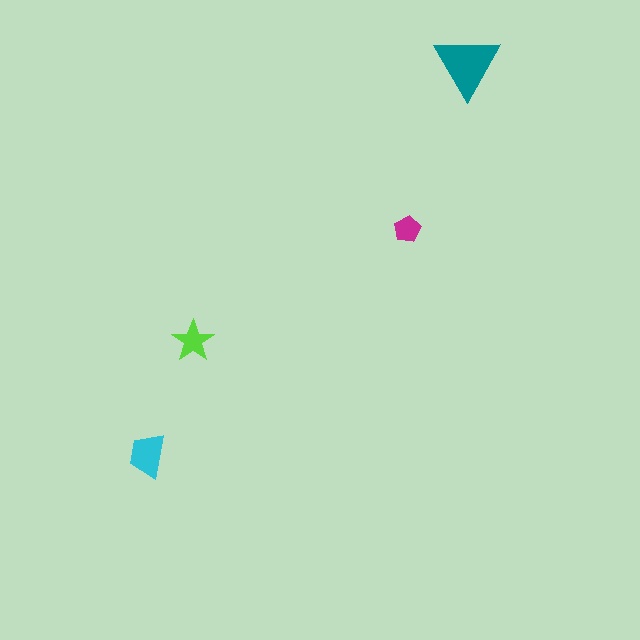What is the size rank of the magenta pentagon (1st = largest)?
4th.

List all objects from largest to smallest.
The teal triangle, the cyan trapezoid, the lime star, the magenta pentagon.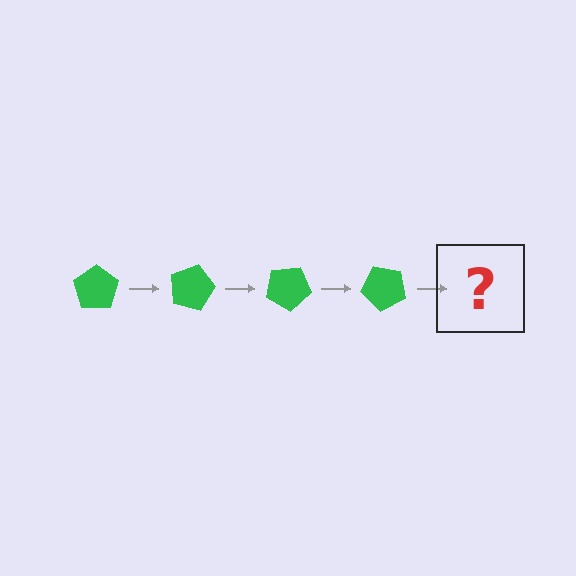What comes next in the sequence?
The next element should be a green pentagon rotated 60 degrees.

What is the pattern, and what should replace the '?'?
The pattern is that the pentagon rotates 15 degrees each step. The '?' should be a green pentagon rotated 60 degrees.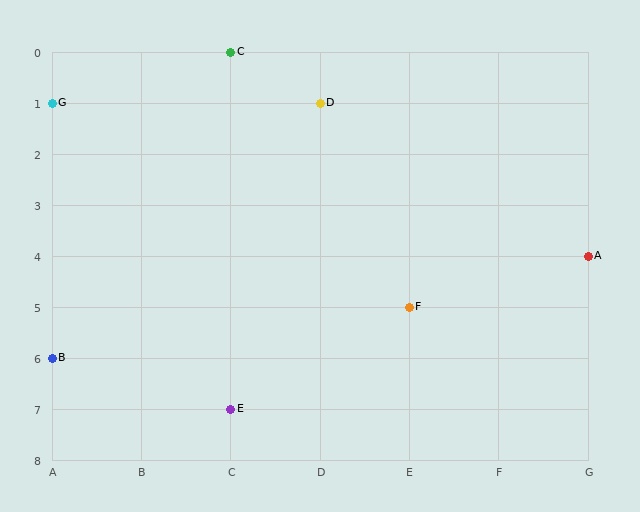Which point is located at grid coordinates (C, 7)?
Point E is at (C, 7).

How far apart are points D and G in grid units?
Points D and G are 3 columns apart.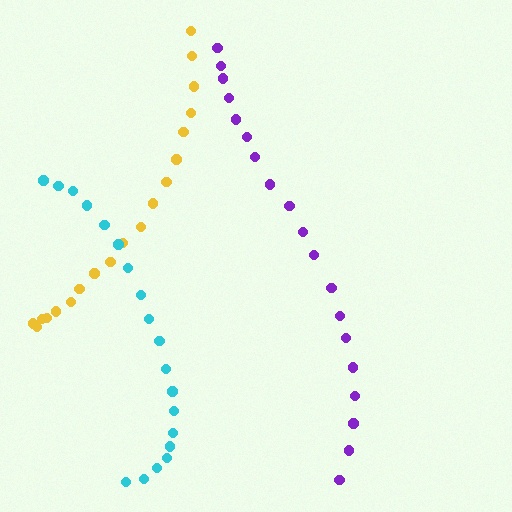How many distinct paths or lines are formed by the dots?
There are 3 distinct paths.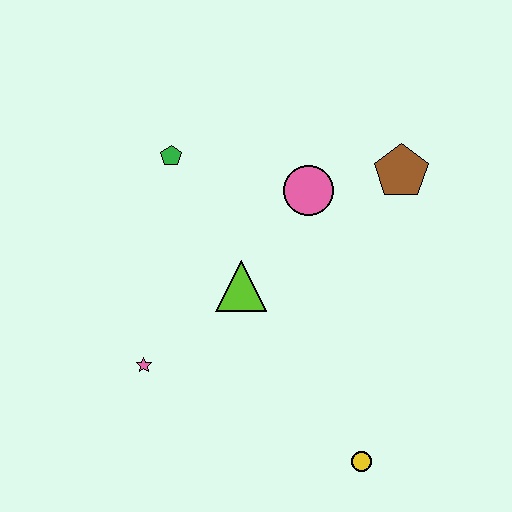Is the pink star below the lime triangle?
Yes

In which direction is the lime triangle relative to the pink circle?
The lime triangle is below the pink circle.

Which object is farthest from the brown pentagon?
The pink star is farthest from the brown pentagon.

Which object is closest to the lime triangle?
The pink circle is closest to the lime triangle.